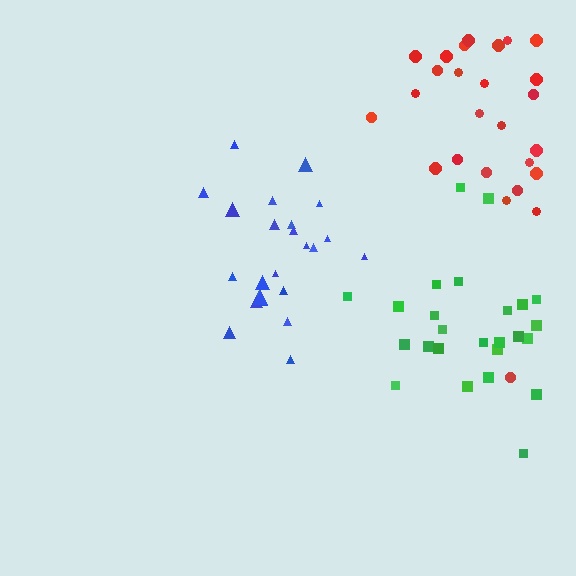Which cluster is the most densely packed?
Green.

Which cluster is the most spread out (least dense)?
Red.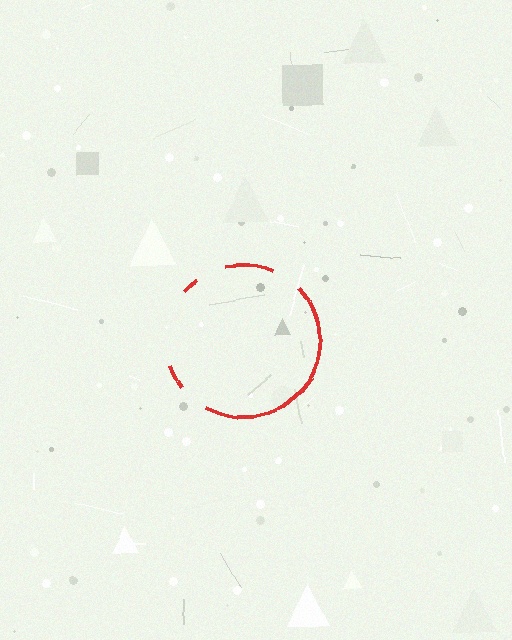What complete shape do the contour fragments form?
The contour fragments form a circle.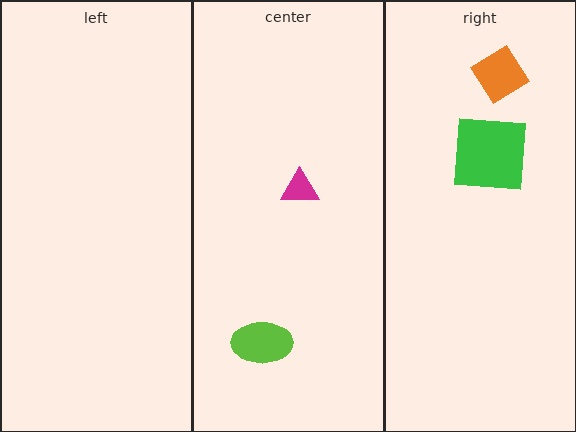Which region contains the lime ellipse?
The center region.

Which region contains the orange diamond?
The right region.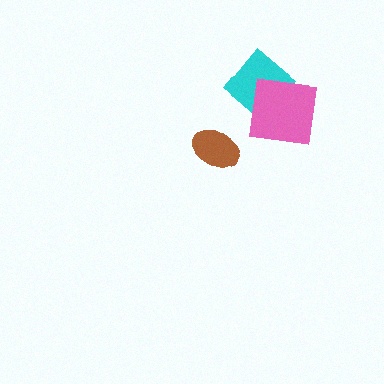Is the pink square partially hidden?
No, no other shape covers it.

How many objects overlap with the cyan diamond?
1 object overlaps with the cyan diamond.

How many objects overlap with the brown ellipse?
0 objects overlap with the brown ellipse.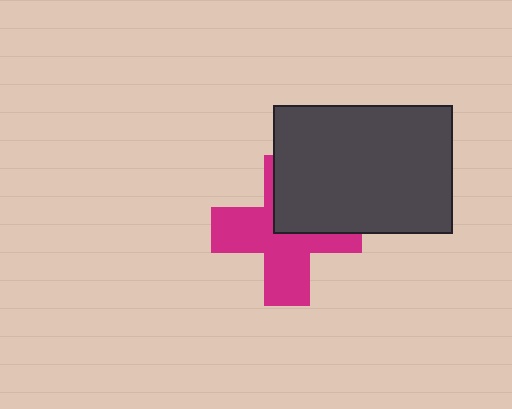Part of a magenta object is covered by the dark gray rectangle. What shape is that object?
It is a cross.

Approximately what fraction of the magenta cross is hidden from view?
Roughly 36% of the magenta cross is hidden behind the dark gray rectangle.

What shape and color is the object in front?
The object in front is a dark gray rectangle.